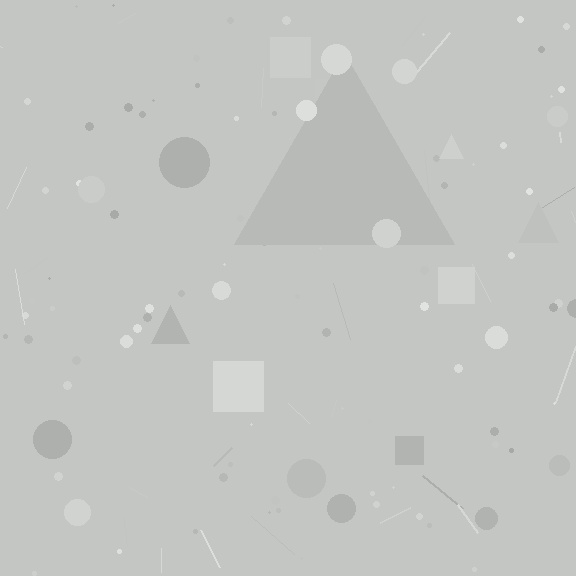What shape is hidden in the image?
A triangle is hidden in the image.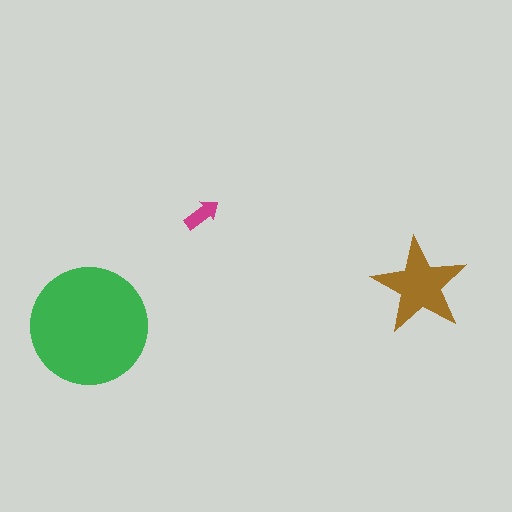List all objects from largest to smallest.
The green circle, the brown star, the magenta arrow.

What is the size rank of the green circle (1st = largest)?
1st.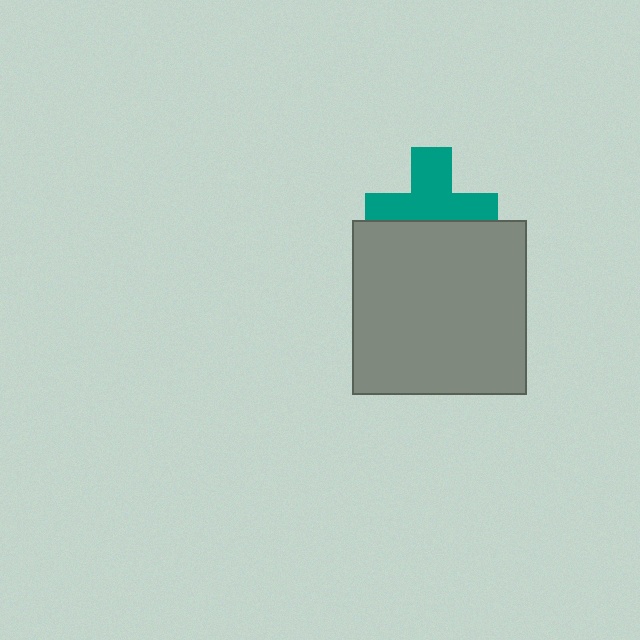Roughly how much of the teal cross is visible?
About half of it is visible (roughly 59%).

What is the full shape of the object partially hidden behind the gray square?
The partially hidden object is a teal cross.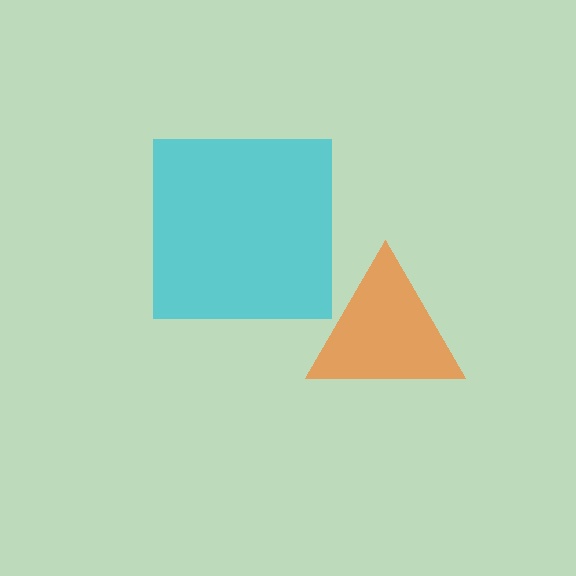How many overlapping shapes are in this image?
There are 2 overlapping shapes in the image.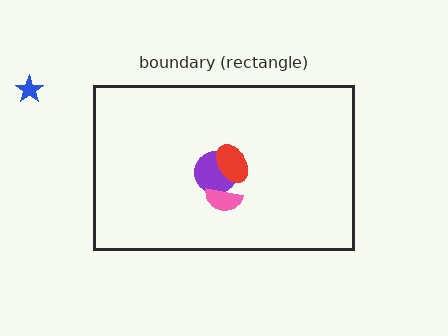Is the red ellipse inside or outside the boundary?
Inside.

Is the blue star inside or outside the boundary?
Outside.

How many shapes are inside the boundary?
3 inside, 1 outside.